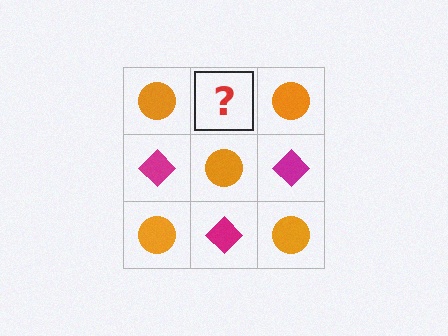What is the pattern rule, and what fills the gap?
The rule is that it alternates orange circle and magenta diamond in a checkerboard pattern. The gap should be filled with a magenta diamond.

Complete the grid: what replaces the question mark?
The question mark should be replaced with a magenta diamond.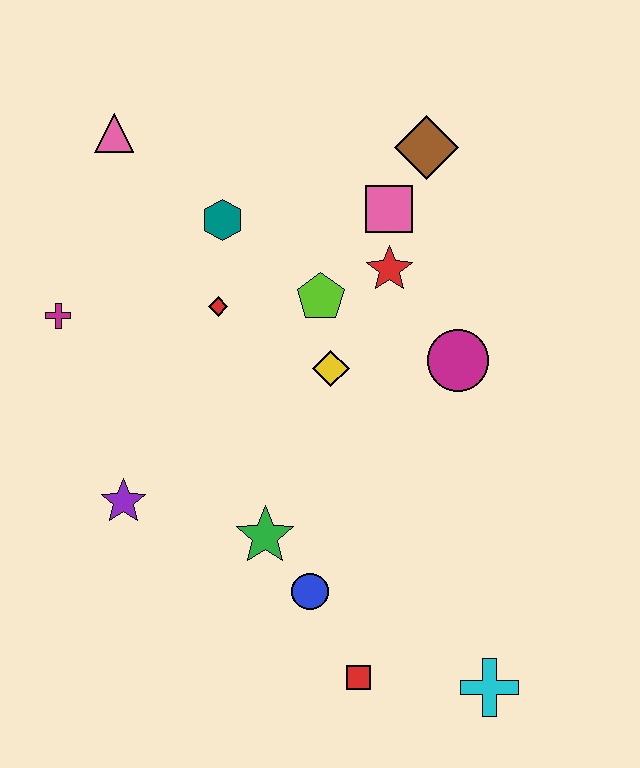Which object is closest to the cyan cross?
The red square is closest to the cyan cross.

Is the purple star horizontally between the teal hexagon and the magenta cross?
Yes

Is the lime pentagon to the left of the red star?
Yes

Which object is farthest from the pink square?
The cyan cross is farthest from the pink square.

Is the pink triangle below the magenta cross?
No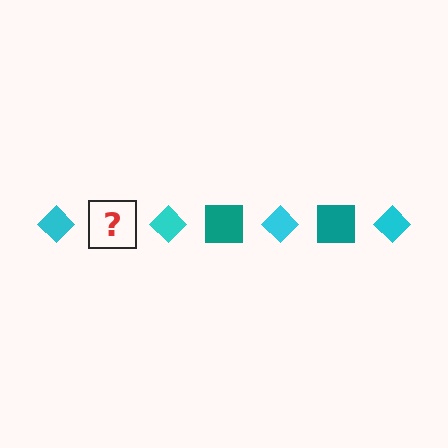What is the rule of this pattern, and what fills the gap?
The rule is that the pattern alternates between cyan diamond and teal square. The gap should be filled with a teal square.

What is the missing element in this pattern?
The missing element is a teal square.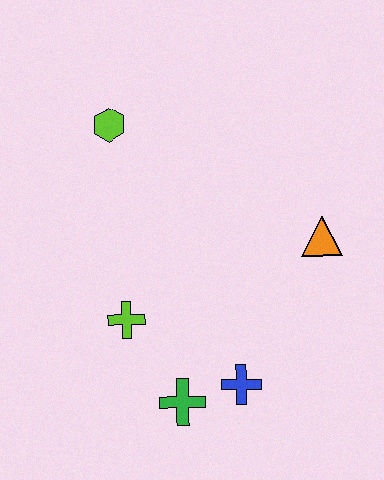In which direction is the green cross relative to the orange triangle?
The green cross is below the orange triangle.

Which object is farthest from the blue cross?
The lime hexagon is farthest from the blue cross.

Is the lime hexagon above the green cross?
Yes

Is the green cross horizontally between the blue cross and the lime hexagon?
Yes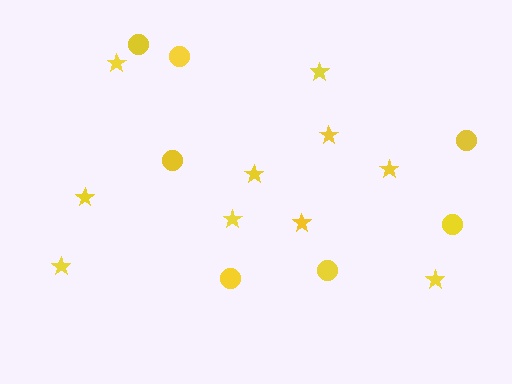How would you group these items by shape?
There are 2 groups: one group of stars (10) and one group of circles (7).